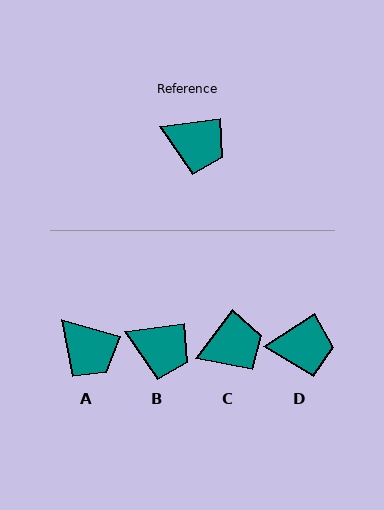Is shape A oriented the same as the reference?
No, it is off by about 24 degrees.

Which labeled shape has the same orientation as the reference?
B.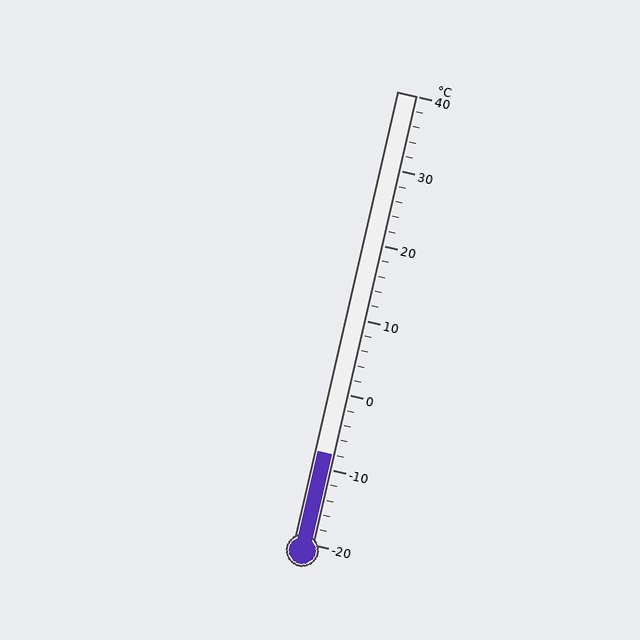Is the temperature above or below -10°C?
The temperature is above -10°C.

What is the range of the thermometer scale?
The thermometer scale ranges from -20°C to 40°C.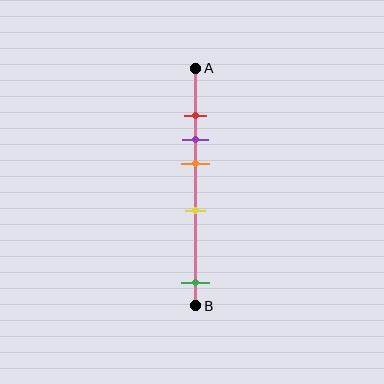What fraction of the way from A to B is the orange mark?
The orange mark is approximately 40% (0.4) of the way from A to B.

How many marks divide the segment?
There are 5 marks dividing the segment.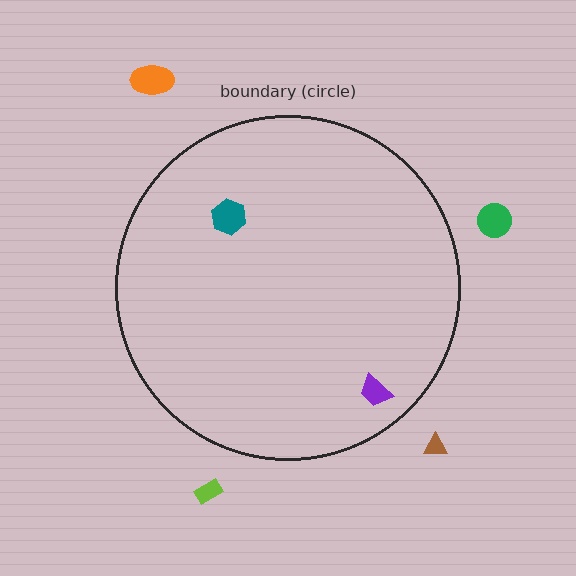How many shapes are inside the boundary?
2 inside, 4 outside.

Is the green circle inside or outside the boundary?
Outside.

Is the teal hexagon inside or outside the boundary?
Inside.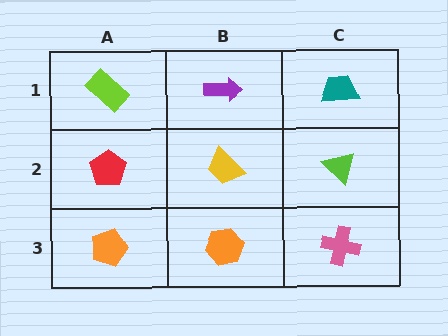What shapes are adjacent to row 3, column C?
A lime triangle (row 2, column C), an orange hexagon (row 3, column B).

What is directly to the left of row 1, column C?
A purple arrow.